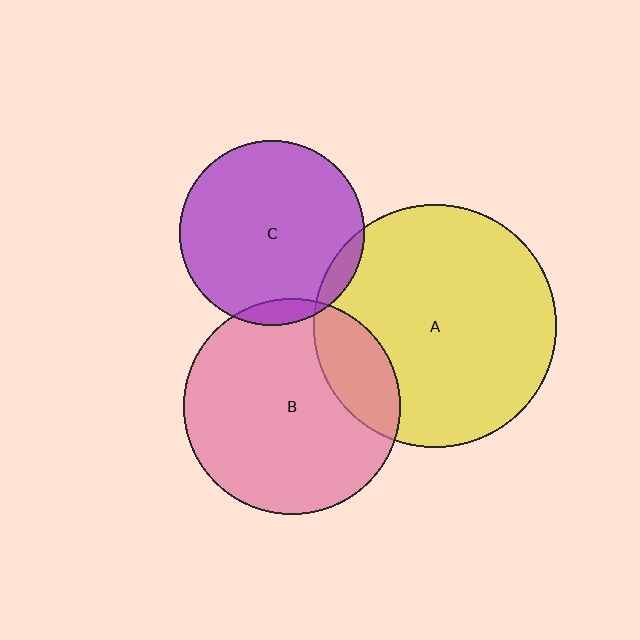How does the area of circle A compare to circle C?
Approximately 1.7 times.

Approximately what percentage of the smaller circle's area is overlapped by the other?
Approximately 5%.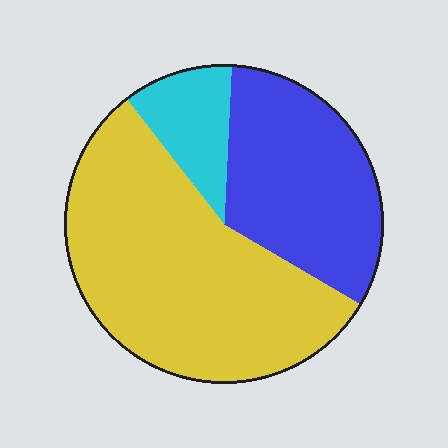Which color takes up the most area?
Yellow, at roughly 55%.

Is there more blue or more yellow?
Yellow.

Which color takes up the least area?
Cyan, at roughly 10%.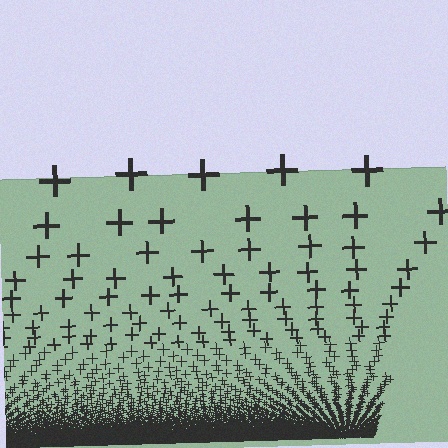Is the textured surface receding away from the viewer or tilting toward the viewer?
The surface appears to tilt toward the viewer. Texture elements get larger and sparser toward the top.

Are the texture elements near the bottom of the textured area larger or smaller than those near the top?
Smaller. The gradient is inverted — elements near the bottom are smaller and denser.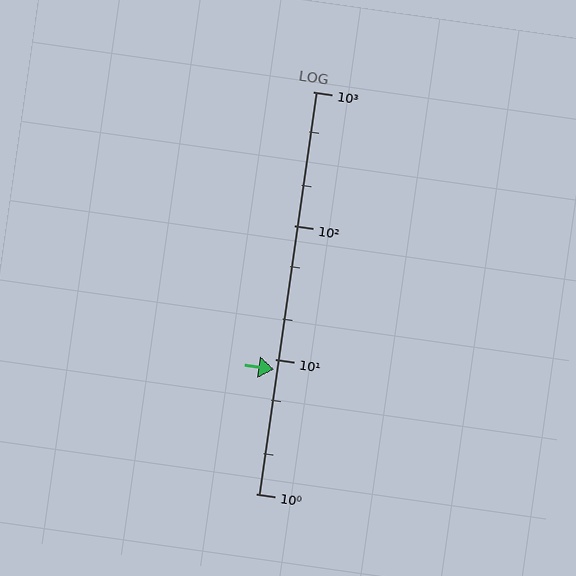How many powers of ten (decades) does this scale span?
The scale spans 3 decades, from 1 to 1000.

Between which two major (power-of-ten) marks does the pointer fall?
The pointer is between 1 and 10.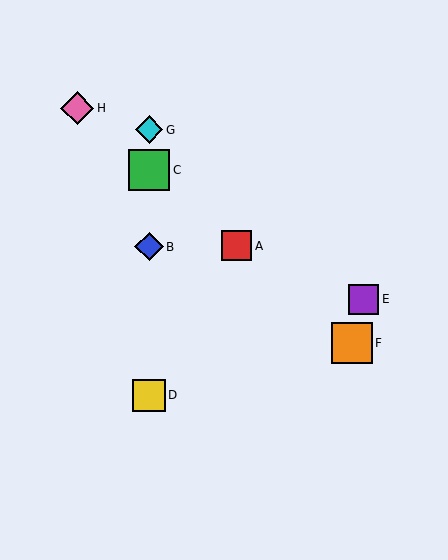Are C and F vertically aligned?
No, C is at x≈149 and F is at x≈352.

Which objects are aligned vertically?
Objects B, C, D, G are aligned vertically.